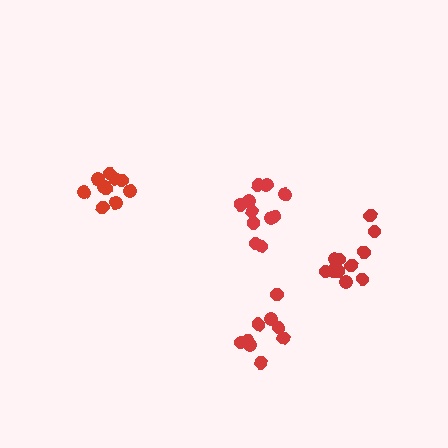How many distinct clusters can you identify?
There are 4 distinct clusters.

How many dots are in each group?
Group 1: 11 dots, Group 2: 10 dots, Group 3: 9 dots, Group 4: 11 dots (41 total).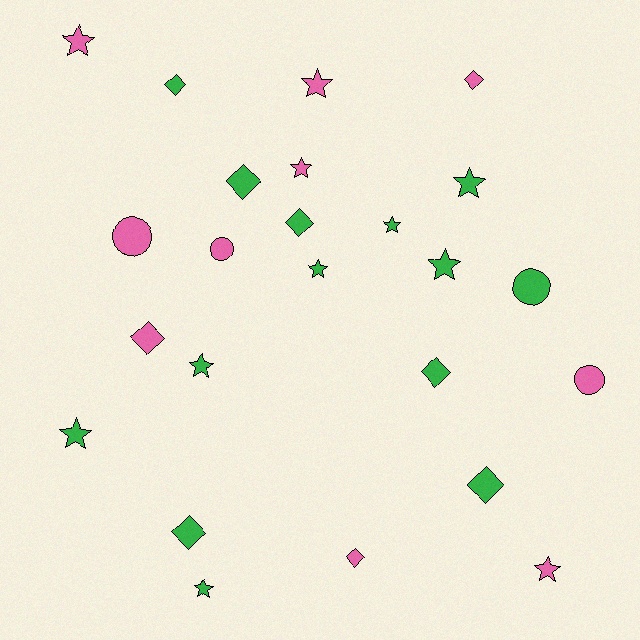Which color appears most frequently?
Green, with 14 objects.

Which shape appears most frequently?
Star, with 11 objects.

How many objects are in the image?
There are 24 objects.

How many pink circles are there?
There are 3 pink circles.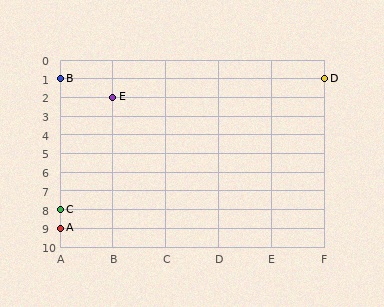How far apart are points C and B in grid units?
Points C and B are 7 rows apart.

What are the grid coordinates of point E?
Point E is at grid coordinates (B, 2).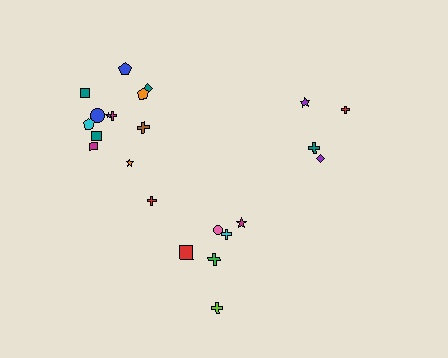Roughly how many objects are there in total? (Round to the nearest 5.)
Roughly 25 objects in total.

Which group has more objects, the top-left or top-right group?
The top-left group.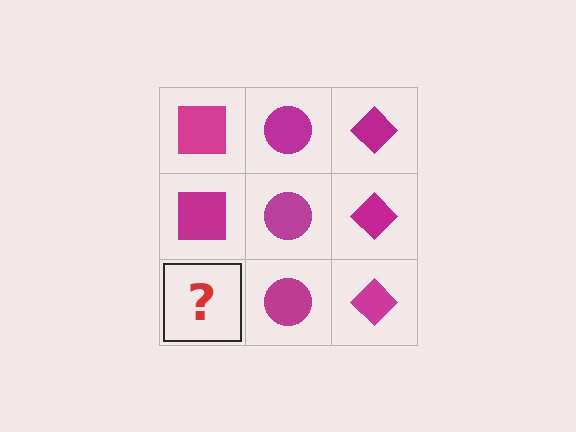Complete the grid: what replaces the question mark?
The question mark should be replaced with a magenta square.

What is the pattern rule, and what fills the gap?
The rule is that each column has a consistent shape. The gap should be filled with a magenta square.